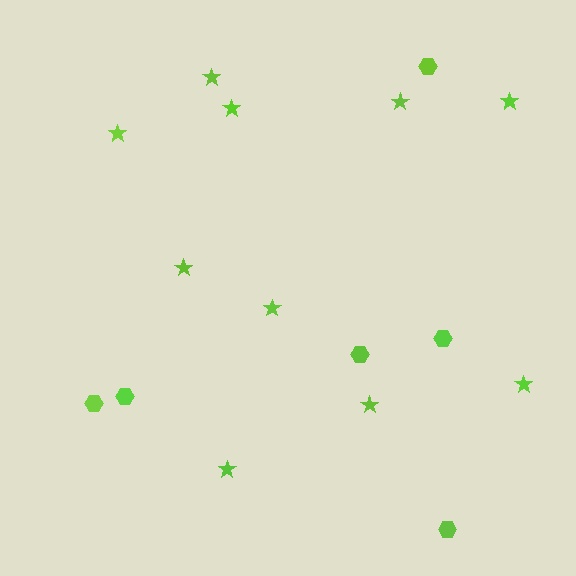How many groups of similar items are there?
There are 2 groups: one group of stars (10) and one group of hexagons (6).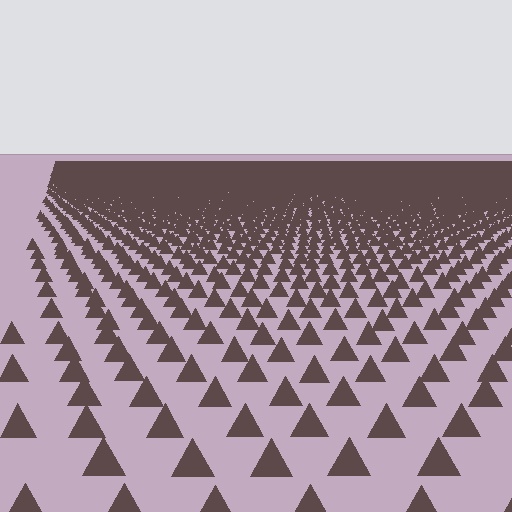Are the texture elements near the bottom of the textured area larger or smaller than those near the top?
Larger. Near the bottom, elements are closer to the viewer and appear at a bigger on-screen size.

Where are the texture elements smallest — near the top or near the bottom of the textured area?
Near the top.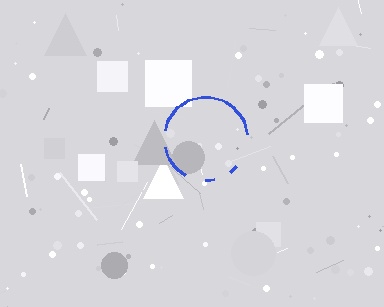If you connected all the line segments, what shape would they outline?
They would outline a circle.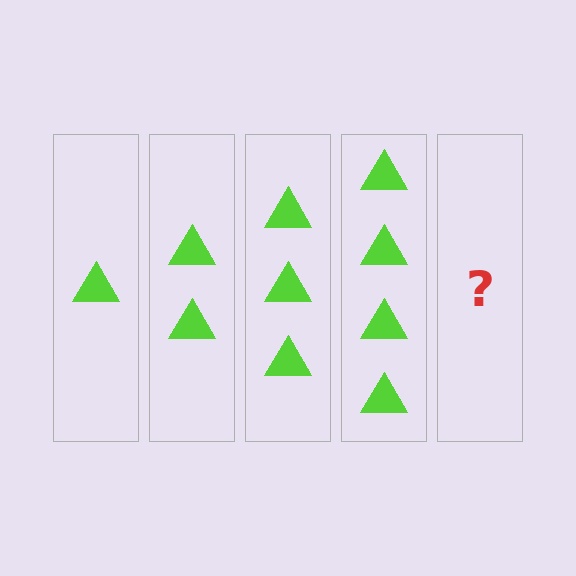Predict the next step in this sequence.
The next step is 5 triangles.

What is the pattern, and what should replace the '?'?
The pattern is that each step adds one more triangle. The '?' should be 5 triangles.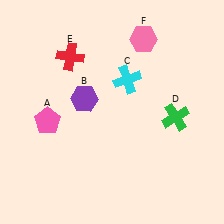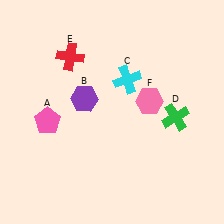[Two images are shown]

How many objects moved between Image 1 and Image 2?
1 object moved between the two images.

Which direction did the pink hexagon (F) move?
The pink hexagon (F) moved down.